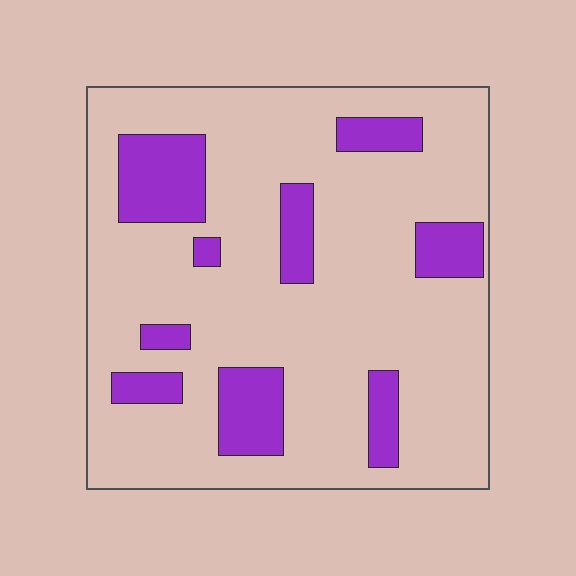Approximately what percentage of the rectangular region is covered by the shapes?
Approximately 20%.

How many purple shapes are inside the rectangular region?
9.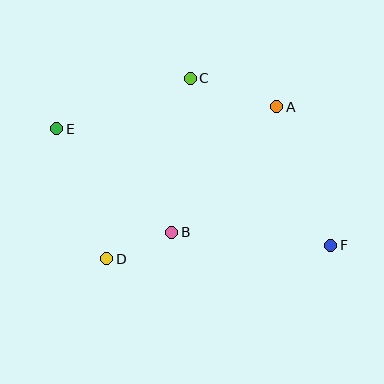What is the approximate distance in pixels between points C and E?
The distance between C and E is approximately 143 pixels.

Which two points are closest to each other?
Points B and D are closest to each other.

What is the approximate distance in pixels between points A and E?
The distance between A and E is approximately 221 pixels.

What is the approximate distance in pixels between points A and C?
The distance between A and C is approximately 91 pixels.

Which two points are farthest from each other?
Points E and F are farthest from each other.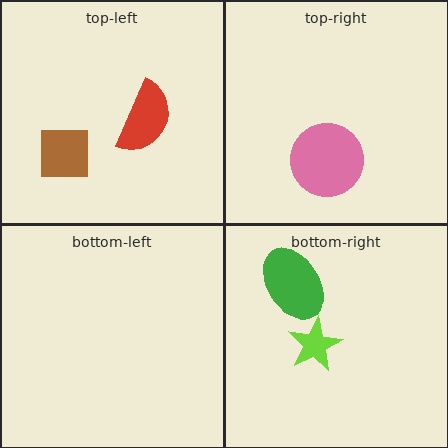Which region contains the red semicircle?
The top-left region.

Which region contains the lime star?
The bottom-right region.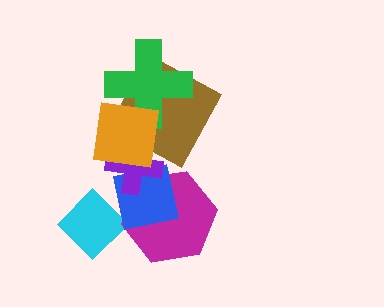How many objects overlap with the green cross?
2 objects overlap with the green cross.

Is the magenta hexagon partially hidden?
Yes, it is partially covered by another shape.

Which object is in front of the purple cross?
The orange square is in front of the purple cross.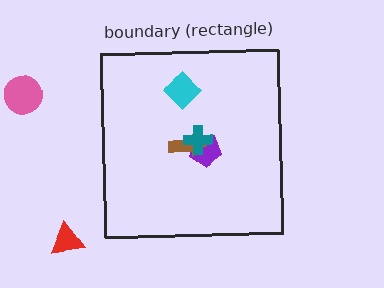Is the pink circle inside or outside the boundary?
Outside.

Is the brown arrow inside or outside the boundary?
Inside.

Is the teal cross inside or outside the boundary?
Inside.